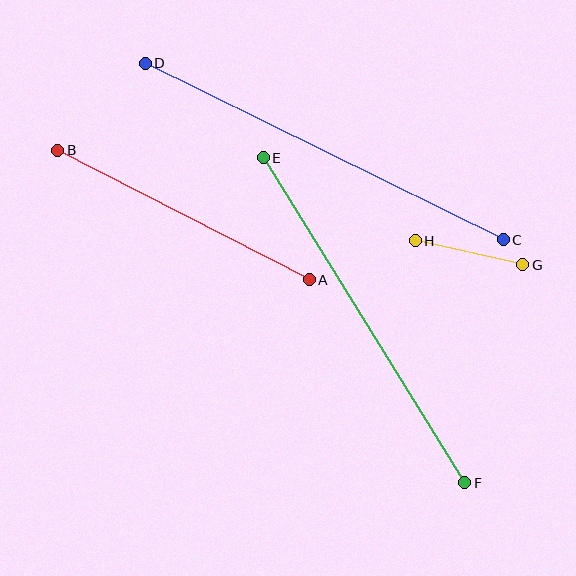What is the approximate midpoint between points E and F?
The midpoint is at approximately (364, 320) pixels.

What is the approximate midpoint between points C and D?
The midpoint is at approximately (324, 151) pixels.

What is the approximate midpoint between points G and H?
The midpoint is at approximately (469, 253) pixels.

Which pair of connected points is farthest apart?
Points C and D are farthest apart.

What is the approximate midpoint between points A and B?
The midpoint is at approximately (183, 215) pixels.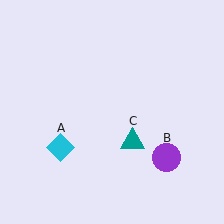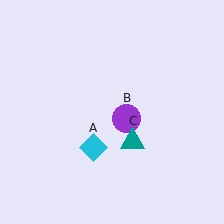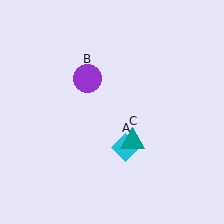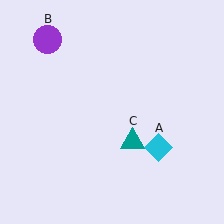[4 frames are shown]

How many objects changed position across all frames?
2 objects changed position: cyan diamond (object A), purple circle (object B).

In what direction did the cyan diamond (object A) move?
The cyan diamond (object A) moved right.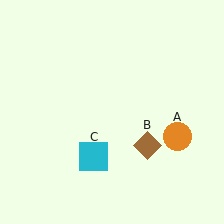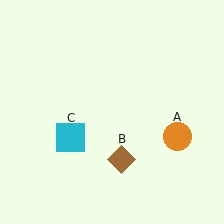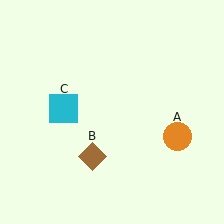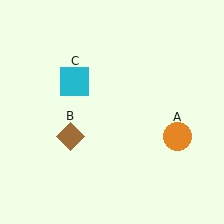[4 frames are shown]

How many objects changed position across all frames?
2 objects changed position: brown diamond (object B), cyan square (object C).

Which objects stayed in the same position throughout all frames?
Orange circle (object A) remained stationary.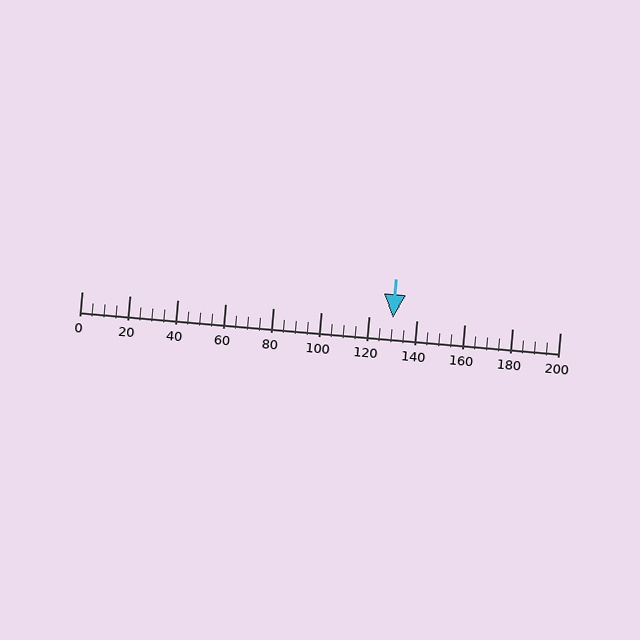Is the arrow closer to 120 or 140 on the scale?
The arrow is closer to 140.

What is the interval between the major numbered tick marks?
The major tick marks are spaced 20 units apart.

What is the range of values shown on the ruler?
The ruler shows values from 0 to 200.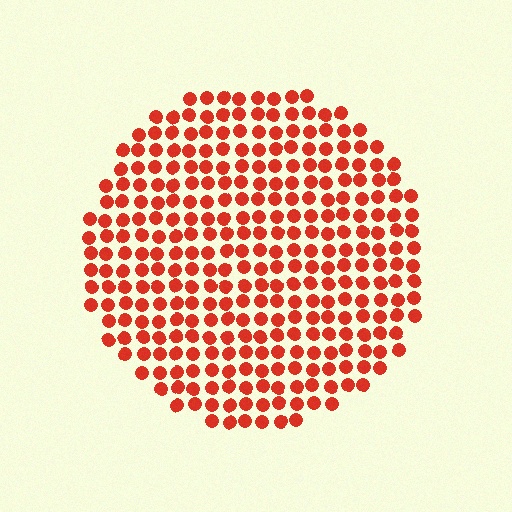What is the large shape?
The large shape is a circle.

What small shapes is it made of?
It is made of small circles.